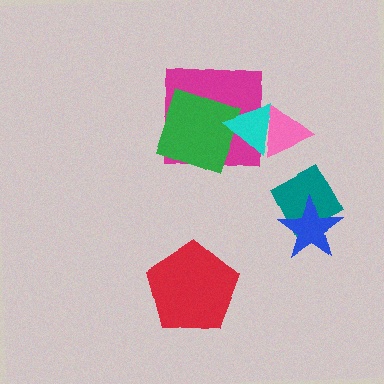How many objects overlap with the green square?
2 objects overlap with the green square.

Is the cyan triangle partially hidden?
No, no other shape covers it.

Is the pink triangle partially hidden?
Yes, it is partially covered by another shape.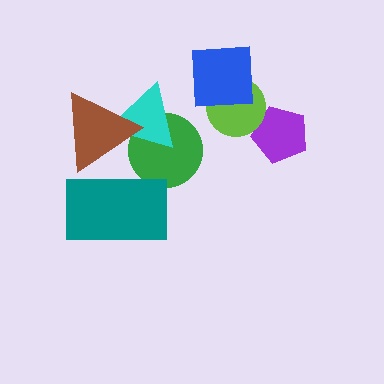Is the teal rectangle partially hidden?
No, no other shape covers it.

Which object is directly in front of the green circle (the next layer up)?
The cyan triangle is directly in front of the green circle.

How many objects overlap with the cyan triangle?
2 objects overlap with the cyan triangle.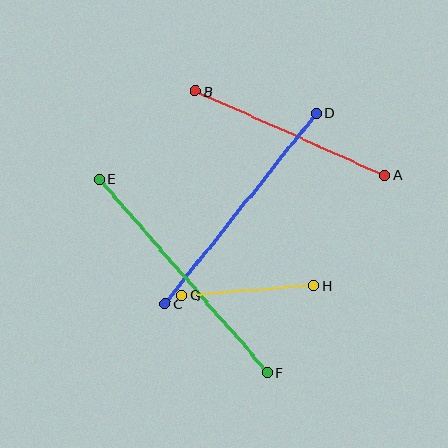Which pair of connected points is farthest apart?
Points E and F are farthest apart.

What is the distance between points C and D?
The distance is approximately 243 pixels.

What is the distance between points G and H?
The distance is approximately 133 pixels.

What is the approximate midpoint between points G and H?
The midpoint is at approximately (248, 290) pixels.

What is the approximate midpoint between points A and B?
The midpoint is at approximately (290, 133) pixels.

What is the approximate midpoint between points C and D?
The midpoint is at approximately (241, 208) pixels.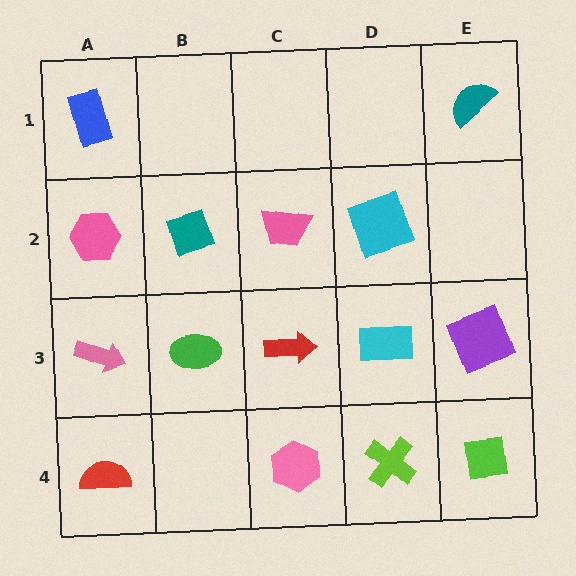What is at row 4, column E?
A lime square.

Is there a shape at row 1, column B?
No, that cell is empty.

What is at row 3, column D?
A cyan rectangle.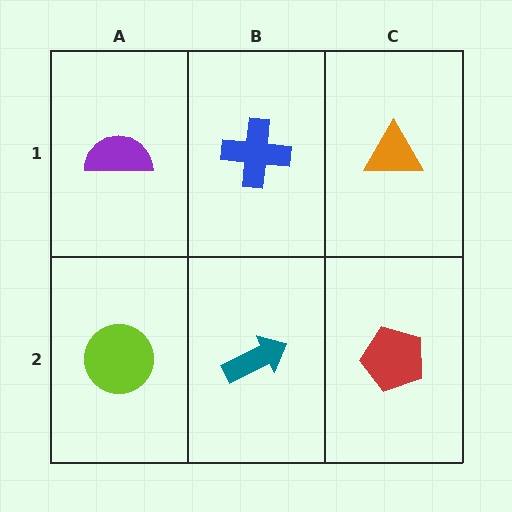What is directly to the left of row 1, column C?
A blue cross.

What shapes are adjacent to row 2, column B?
A blue cross (row 1, column B), a lime circle (row 2, column A), a red pentagon (row 2, column C).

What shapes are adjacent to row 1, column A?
A lime circle (row 2, column A), a blue cross (row 1, column B).